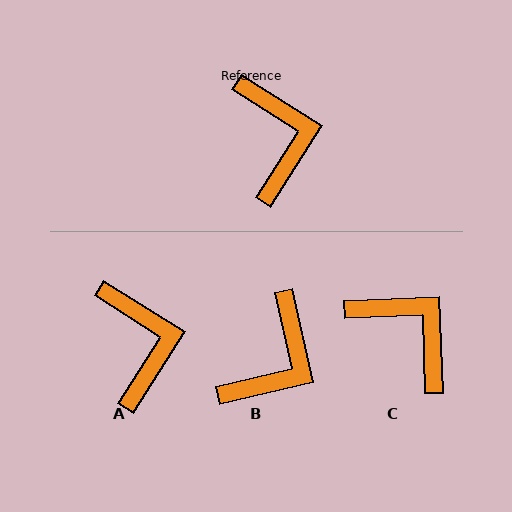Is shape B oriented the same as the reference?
No, it is off by about 44 degrees.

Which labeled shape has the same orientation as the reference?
A.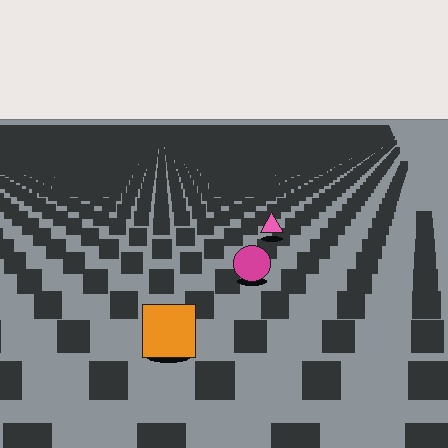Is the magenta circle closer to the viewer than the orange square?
No. The orange square is closer — you can tell from the texture gradient: the ground texture is coarser near it.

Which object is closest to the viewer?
The orange square is closest. The texture marks near it are larger and more spread out.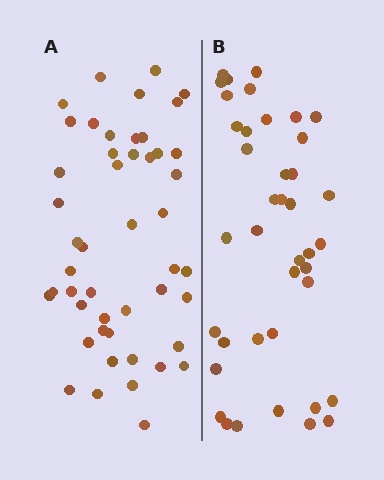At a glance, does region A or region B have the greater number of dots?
Region A (the left region) has more dots.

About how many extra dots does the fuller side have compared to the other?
Region A has roughly 8 or so more dots than region B.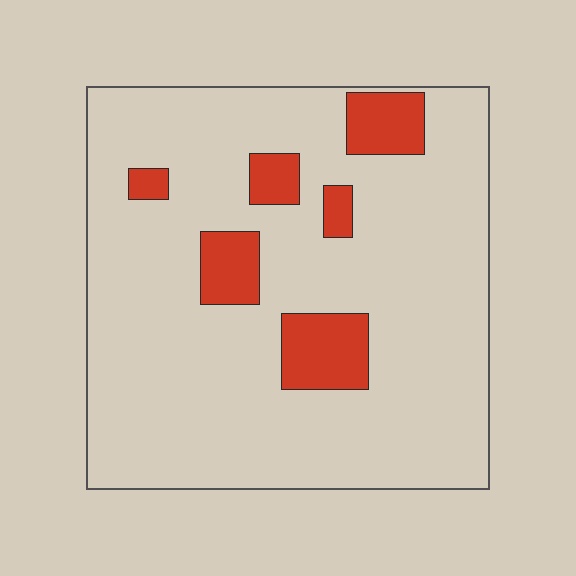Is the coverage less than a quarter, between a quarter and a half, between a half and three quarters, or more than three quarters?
Less than a quarter.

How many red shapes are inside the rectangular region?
6.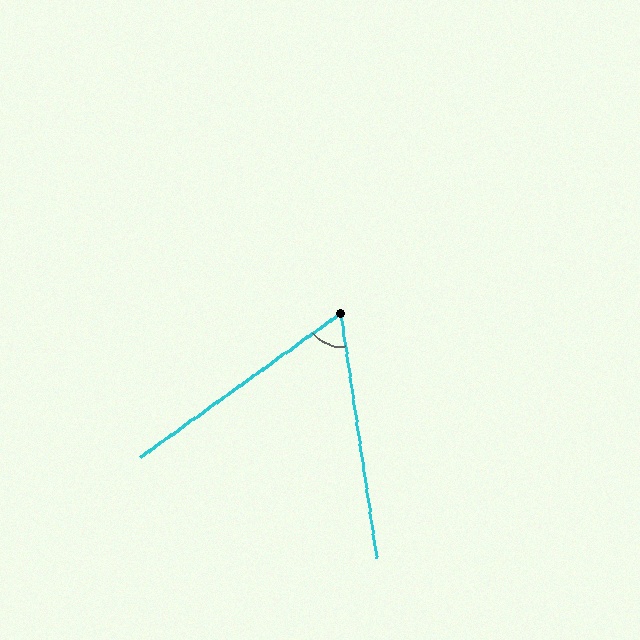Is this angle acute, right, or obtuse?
It is acute.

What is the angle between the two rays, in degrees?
Approximately 63 degrees.